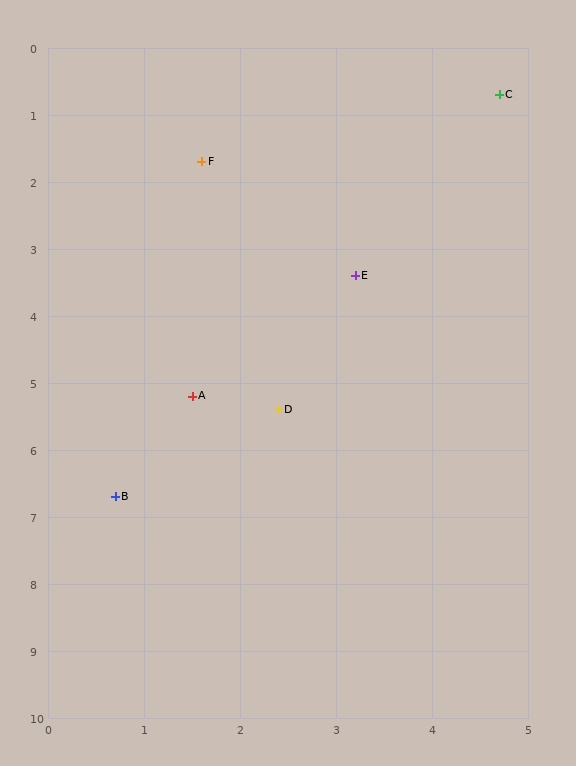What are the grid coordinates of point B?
Point B is at approximately (0.7, 6.7).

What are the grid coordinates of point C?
Point C is at approximately (4.7, 0.7).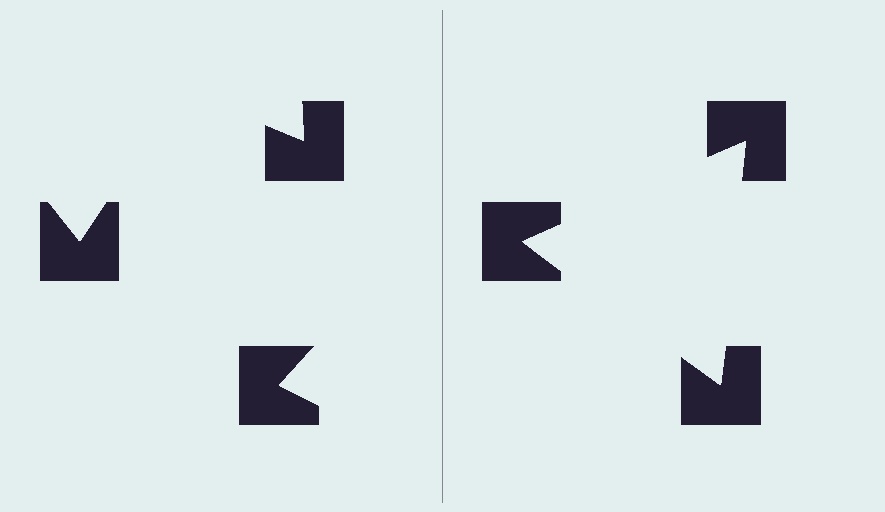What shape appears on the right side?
An illusory triangle.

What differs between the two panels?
The notched squares are positioned identically on both sides; only the wedge orientations differ. On the right they align to a triangle; on the left they are misaligned.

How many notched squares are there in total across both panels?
6 — 3 on each side.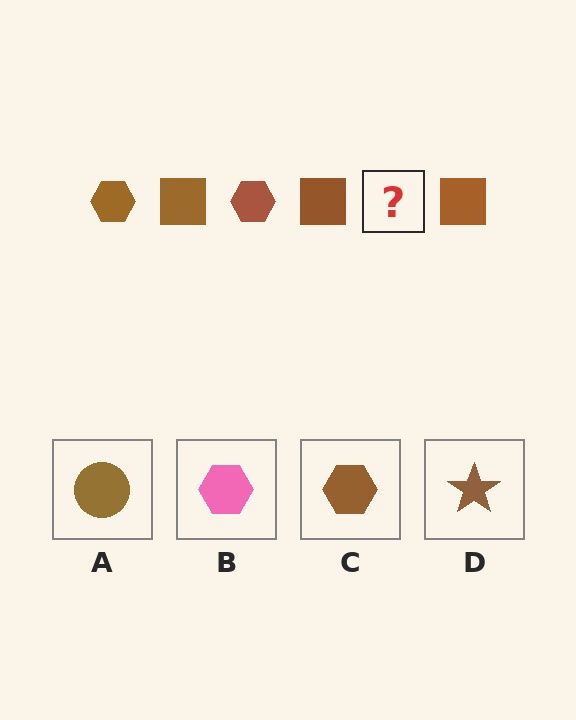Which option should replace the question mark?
Option C.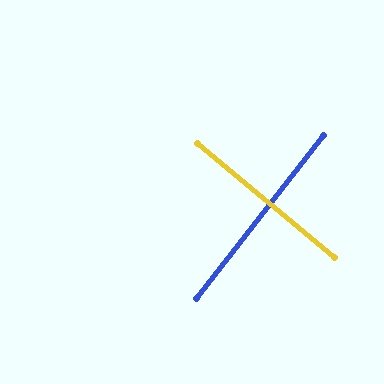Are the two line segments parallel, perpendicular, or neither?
Perpendicular — they meet at approximately 88°.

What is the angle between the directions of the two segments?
Approximately 88 degrees.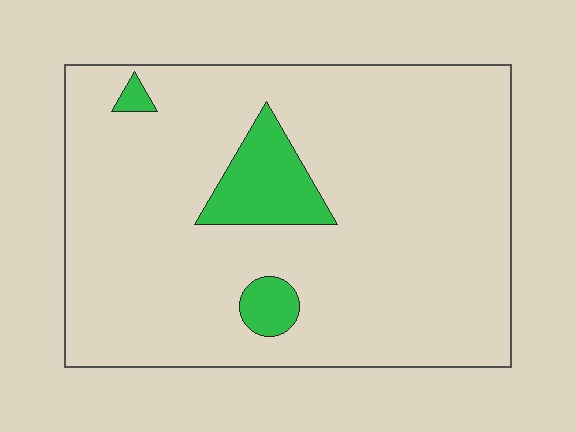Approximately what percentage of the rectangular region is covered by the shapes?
Approximately 10%.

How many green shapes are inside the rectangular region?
3.